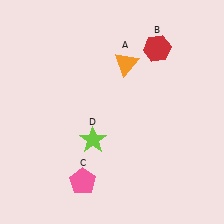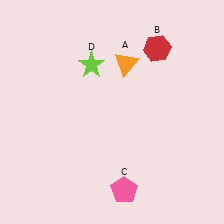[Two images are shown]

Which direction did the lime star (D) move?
The lime star (D) moved up.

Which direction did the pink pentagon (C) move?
The pink pentagon (C) moved right.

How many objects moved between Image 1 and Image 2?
2 objects moved between the two images.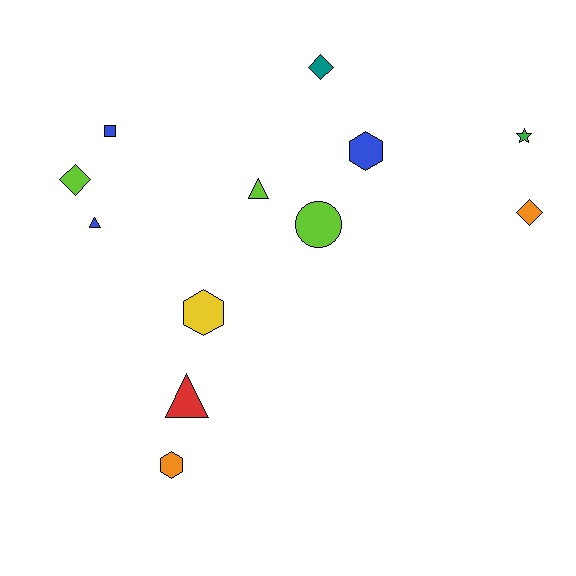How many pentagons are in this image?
There are no pentagons.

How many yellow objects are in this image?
There is 1 yellow object.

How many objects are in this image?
There are 12 objects.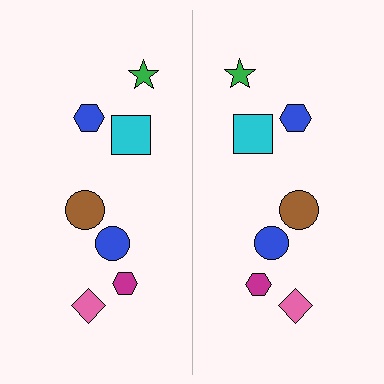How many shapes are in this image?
There are 14 shapes in this image.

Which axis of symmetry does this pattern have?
The pattern has a vertical axis of symmetry running through the center of the image.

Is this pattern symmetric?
Yes, this pattern has bilateral (reflection) symmetry.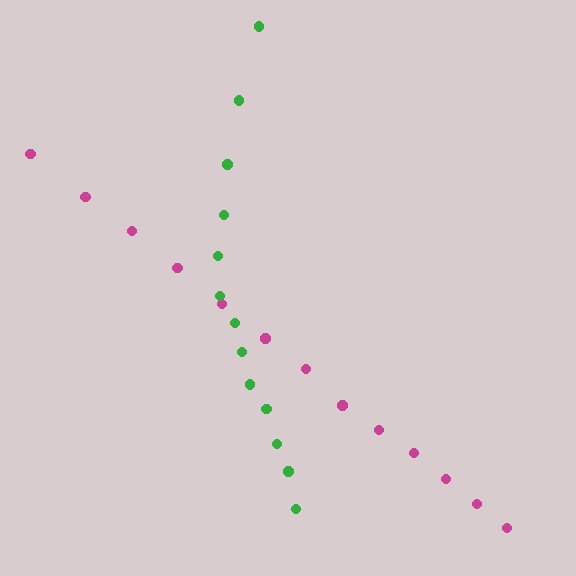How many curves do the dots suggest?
There are 2 distinct paths.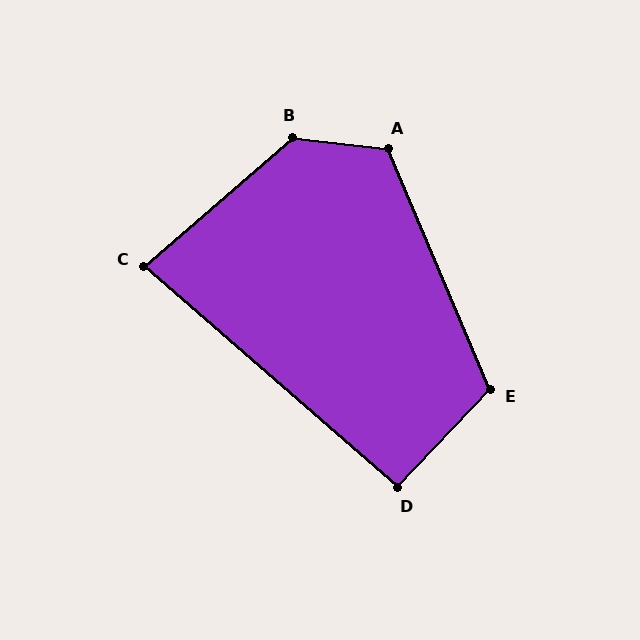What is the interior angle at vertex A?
Approximately 120 degrees (obtuse).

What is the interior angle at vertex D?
Approximately 93 degrees (approximately right).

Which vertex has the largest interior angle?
B, at approximately 133 degrees.